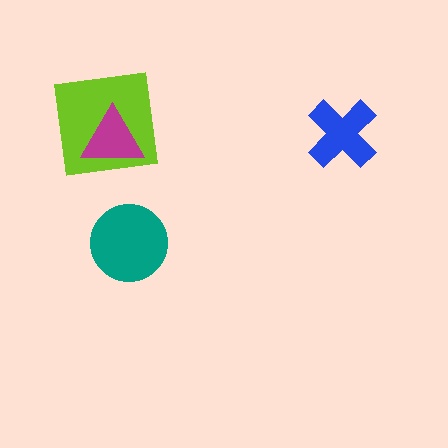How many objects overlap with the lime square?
1 object overlaps with the lime square.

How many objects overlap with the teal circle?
0 objects overlap with the teal circle.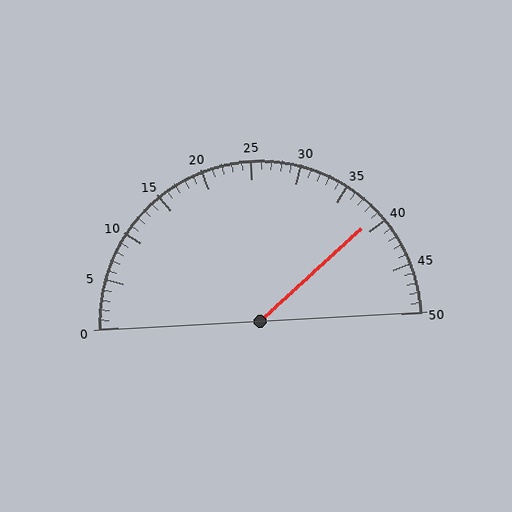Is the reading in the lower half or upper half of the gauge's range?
The reading is in the upper half of the range (0 to 50).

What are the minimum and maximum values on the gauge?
The gauge ranges from 0 to 50.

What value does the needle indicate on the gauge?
The needle indicates approximately 39.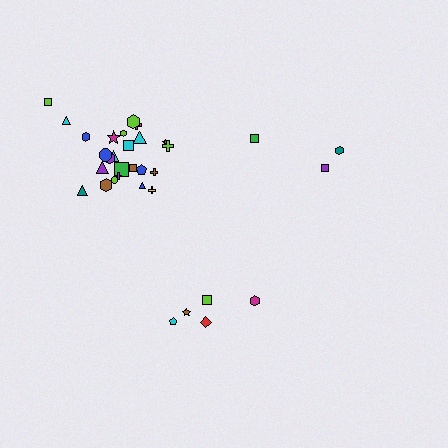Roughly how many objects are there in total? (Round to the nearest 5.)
Roughly 35 objects in total.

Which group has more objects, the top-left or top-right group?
The top-left group.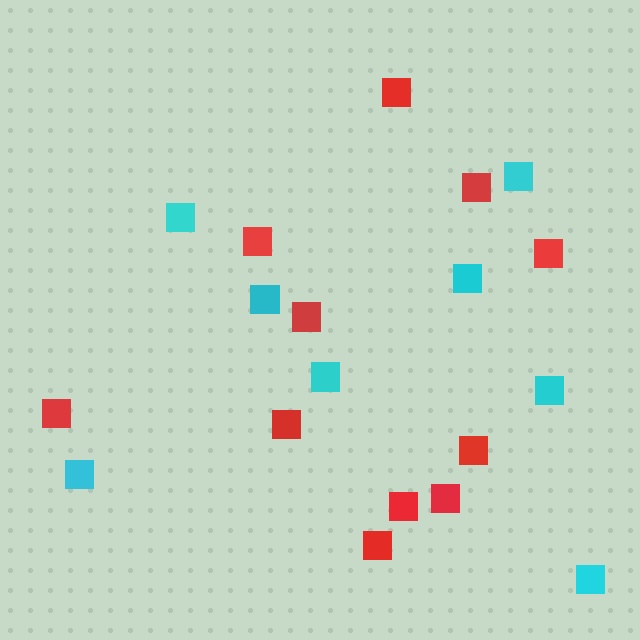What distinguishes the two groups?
There are 2 groups: one group of cyan squares (8) and one group of red squares (11).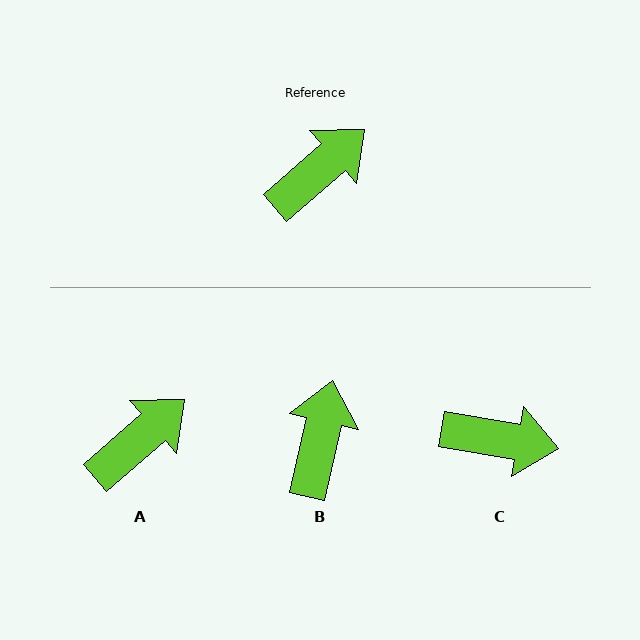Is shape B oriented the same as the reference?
No, it is off by about 36 degrees.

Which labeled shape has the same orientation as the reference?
A.